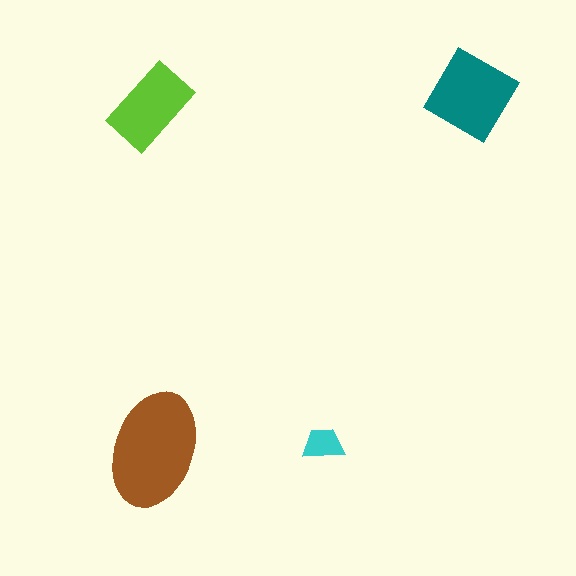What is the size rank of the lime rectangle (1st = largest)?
3rd.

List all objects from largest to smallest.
The brown ellipse, the teal diamond, the lime rectangle, the cyan trapezoid.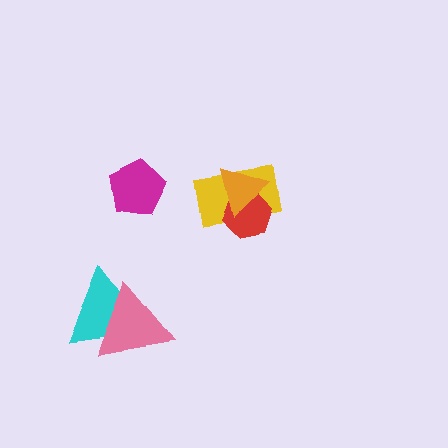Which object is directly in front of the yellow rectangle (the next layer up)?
The red hexagon is directly in front of the yellow rectangle.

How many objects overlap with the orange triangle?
2 objects overlap with the orange triangle.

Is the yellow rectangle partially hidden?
Yes, it is partially covered by another shape.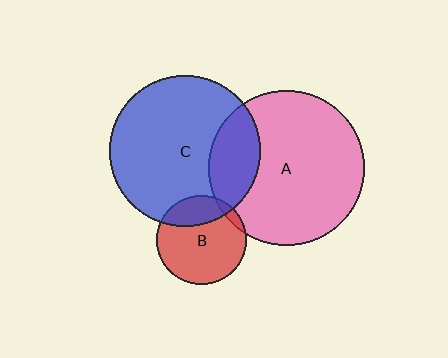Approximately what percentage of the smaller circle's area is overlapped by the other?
Approximately 25%.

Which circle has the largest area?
Circle A (pink).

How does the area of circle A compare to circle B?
Approximately 3.0 times.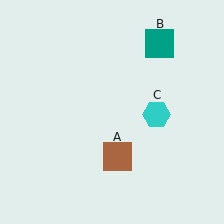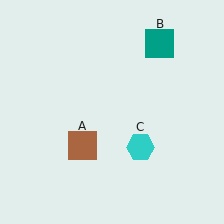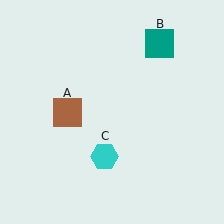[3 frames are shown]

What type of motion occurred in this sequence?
The brown square (object A), cyan hexagon (object C) rotated clockwise around the center of the scene.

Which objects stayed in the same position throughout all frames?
Teal square (object B) remained stationary.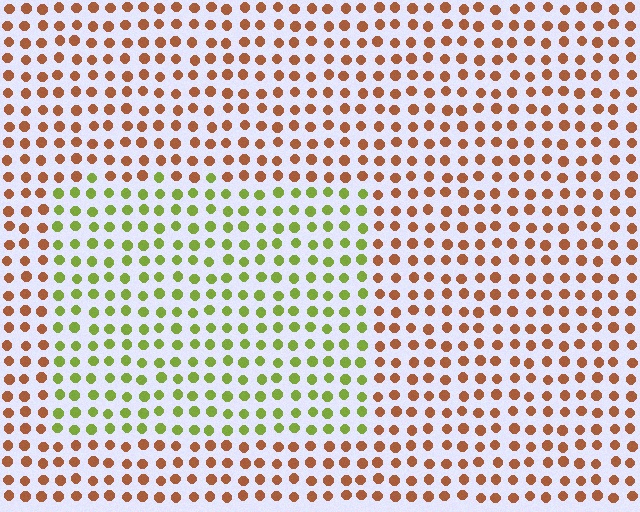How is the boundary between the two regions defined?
The boundary is defined purely by a slight shift in hue (about 66 degrees). Spacing, size, and orientation are identical on both sides.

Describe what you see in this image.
The image is filled with small brown elements in a uniform arrangement. A rectangle-shaped region is visible where the elements are tinted to a slightly different hue, forming a subtle color boundary.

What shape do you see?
I see a rectangle.